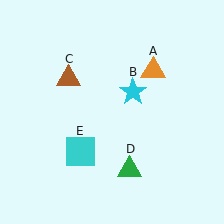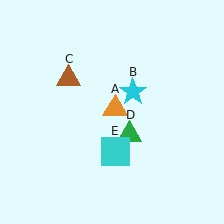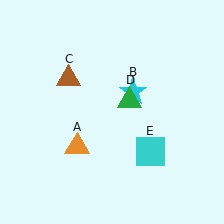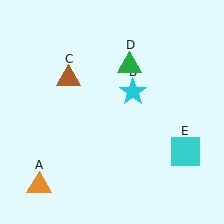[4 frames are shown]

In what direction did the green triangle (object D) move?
The green triangle (object D) moved up.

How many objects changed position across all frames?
3 objects changed position: orange triangle (object A), green triangle (object D), cyan square (object E).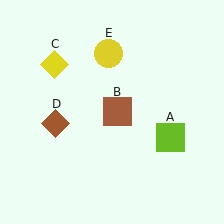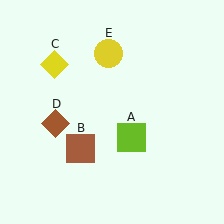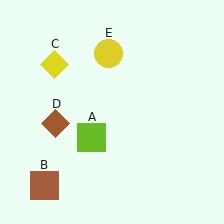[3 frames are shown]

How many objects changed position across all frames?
2 objects changed position: lime square (object A), brown square (object B).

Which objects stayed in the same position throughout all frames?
Yellow diamond (object C) and brown diamond (object D) and yellow circle (object E) remained stationary.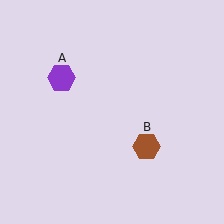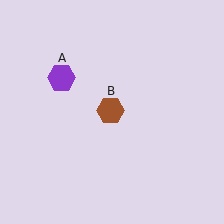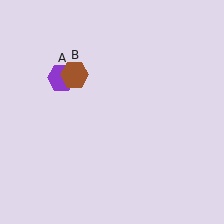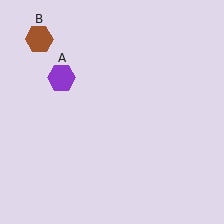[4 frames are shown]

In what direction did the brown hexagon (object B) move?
The brown hexagon (object B) moved up and to the left.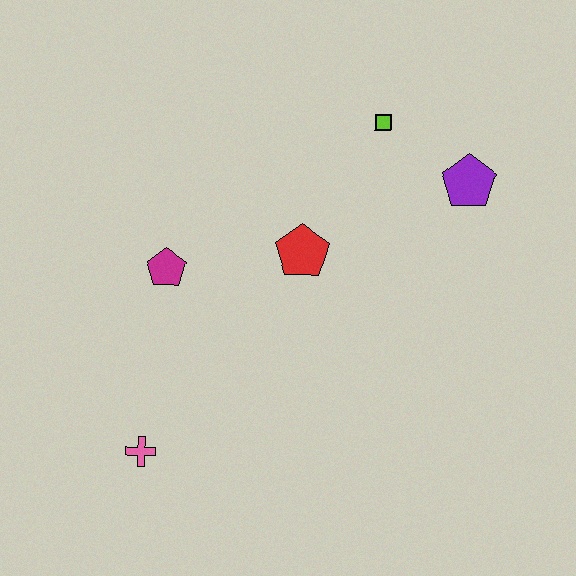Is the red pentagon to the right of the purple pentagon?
No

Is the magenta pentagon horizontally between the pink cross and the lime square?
Yes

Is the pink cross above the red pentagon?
No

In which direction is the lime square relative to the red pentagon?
The lime square is above the red pentagon.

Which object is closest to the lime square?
The purple pentagon is closest to the lime square.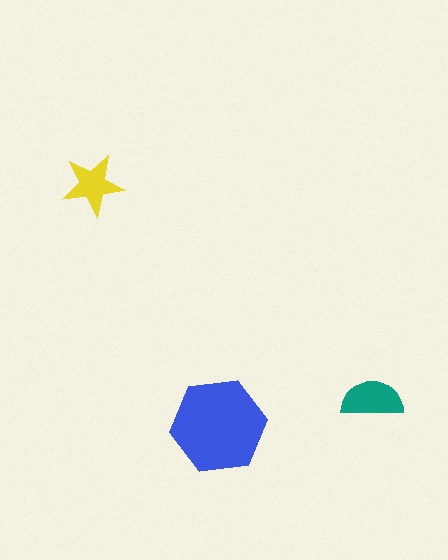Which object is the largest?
The blue hexagon.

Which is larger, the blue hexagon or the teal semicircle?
The blue hexagon.